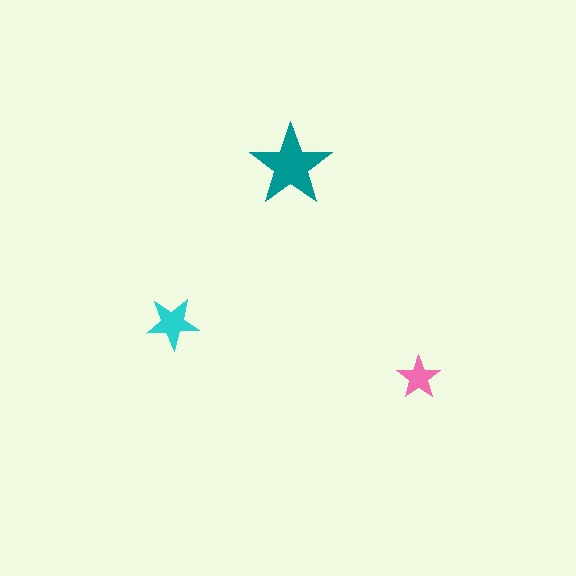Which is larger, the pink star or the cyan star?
The cyan one.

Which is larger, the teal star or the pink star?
The teal one.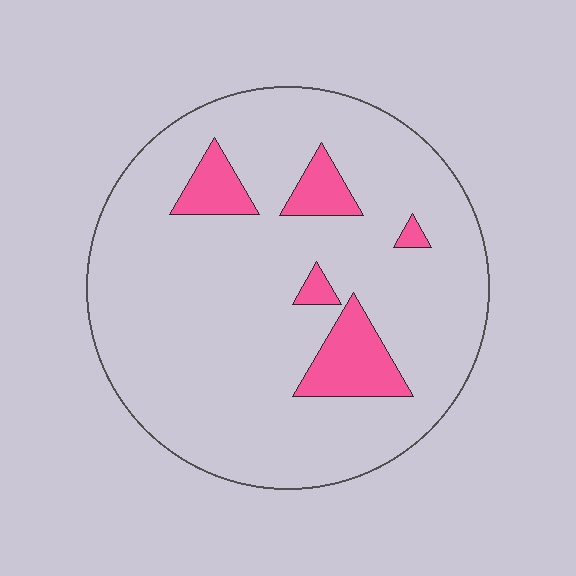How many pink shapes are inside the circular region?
5.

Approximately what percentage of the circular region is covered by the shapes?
Approximately 10%.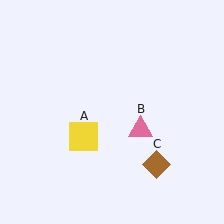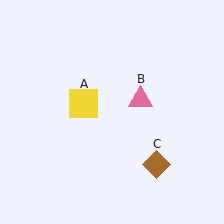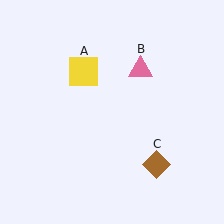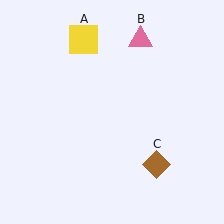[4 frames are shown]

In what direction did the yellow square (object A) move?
The yellow square (object A) moved up.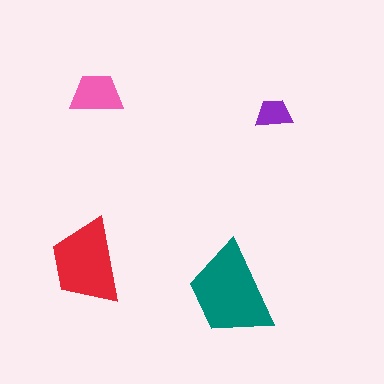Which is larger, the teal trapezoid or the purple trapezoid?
The teal one.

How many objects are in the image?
There are 4 objects in the image.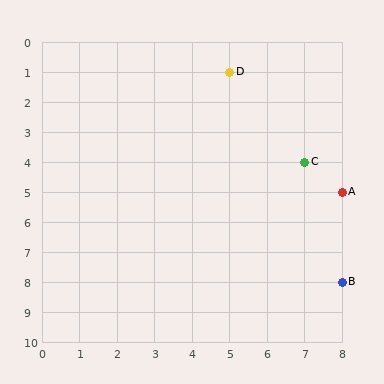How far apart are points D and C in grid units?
Points D and C are 2 columns and 3 rows apart (about 3.6 grid units diagonally).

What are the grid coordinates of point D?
Point D is at grid coordinates (5, 1).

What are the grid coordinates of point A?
Point A is at grid coordinates (8, 5).